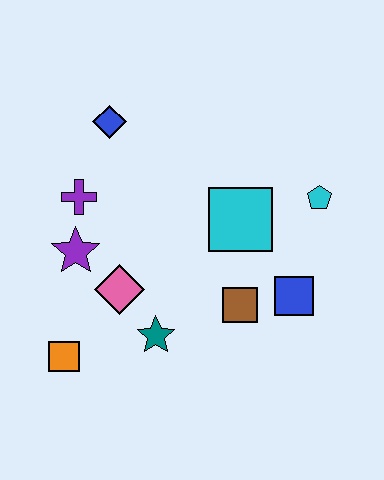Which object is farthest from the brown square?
The blue diamond is farthest from the brown square.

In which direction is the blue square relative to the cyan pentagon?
The blue square is below the cyan pentagon.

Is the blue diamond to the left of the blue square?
Yes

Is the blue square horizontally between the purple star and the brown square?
No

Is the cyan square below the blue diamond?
Yes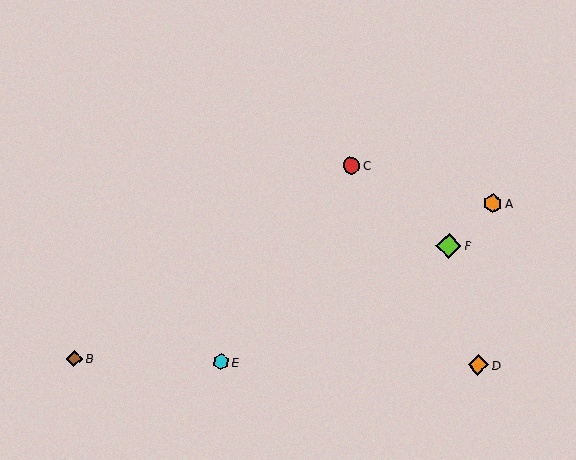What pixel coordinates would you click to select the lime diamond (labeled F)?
Click at (449, 246) to select the lime diamond F.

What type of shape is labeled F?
Shape F is a lime diamond.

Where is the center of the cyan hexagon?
The center of the cyan hexagon is at (221, 362).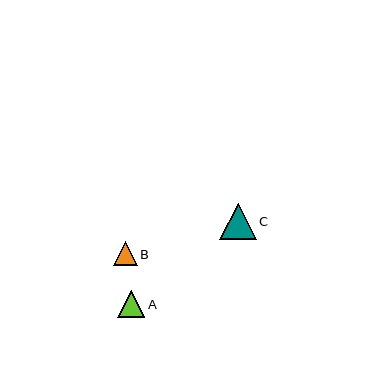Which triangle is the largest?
Triangle C is the largest with a size of approximately 36 pixels.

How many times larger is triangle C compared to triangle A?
Triangle C is approximately 1.3 times the size of triangle A.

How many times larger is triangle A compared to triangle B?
Triangle A is approximately 1.1 times the size of triangle B.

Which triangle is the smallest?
Triangle B is the smallest with a size of approximately 24 pixels.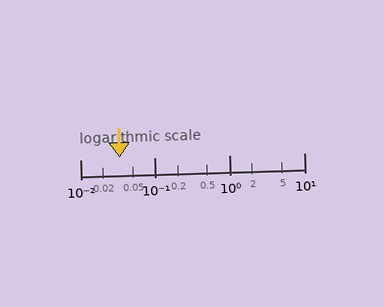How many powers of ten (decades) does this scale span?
The scale spans 3 decades, from 0.01 to 10.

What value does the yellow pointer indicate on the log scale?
The pointer indicates approximately 0.034.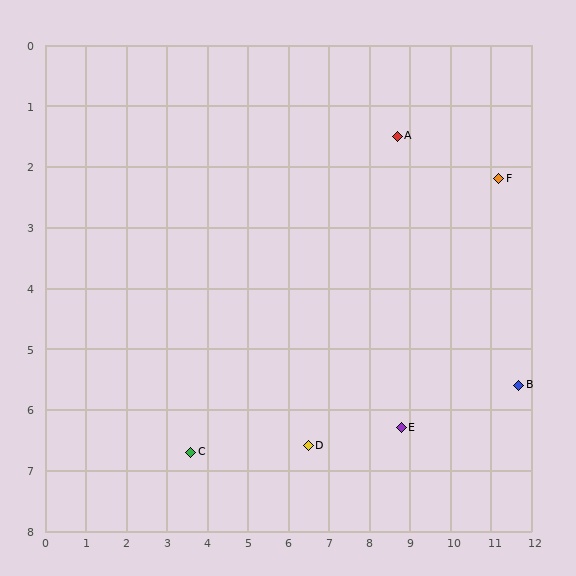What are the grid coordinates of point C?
Point C is at approximately (3.6, 6.7).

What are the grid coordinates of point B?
Point B is at approximately (11.7, 5.6).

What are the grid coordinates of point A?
Point A is at approximately (8.7, 1.5).